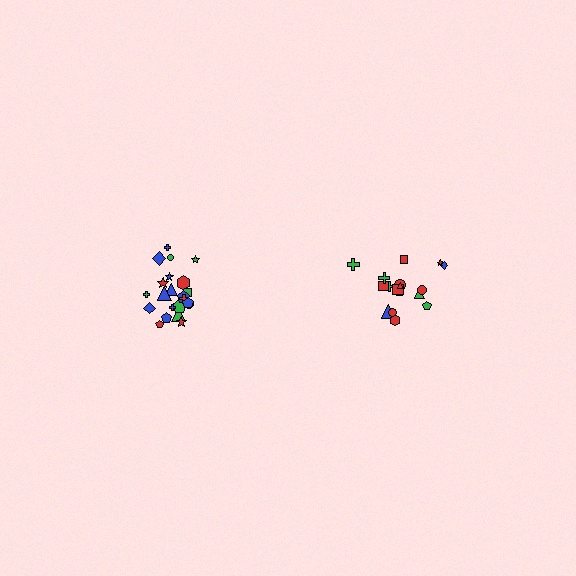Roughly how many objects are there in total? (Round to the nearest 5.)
Roughly 40 objects in total.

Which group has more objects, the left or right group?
The left group.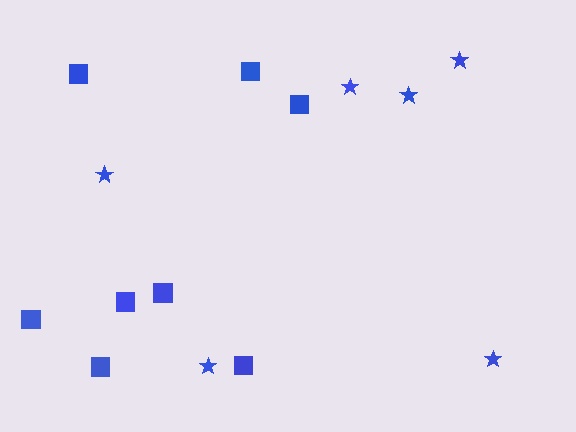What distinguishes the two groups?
There are 2 groups: one group of squares (8) and one group of stars (6).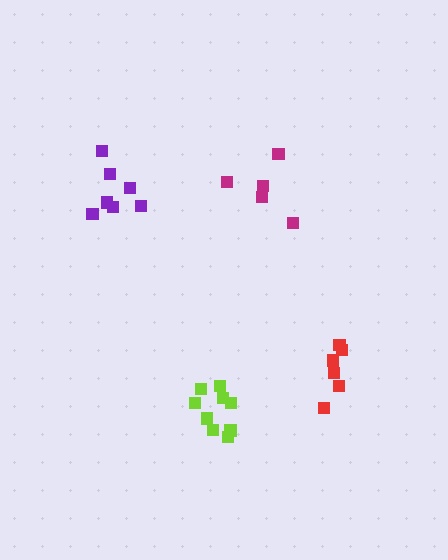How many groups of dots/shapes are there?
There are 4 groups.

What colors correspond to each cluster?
The clusters are colored: red, lime, magenta, purple.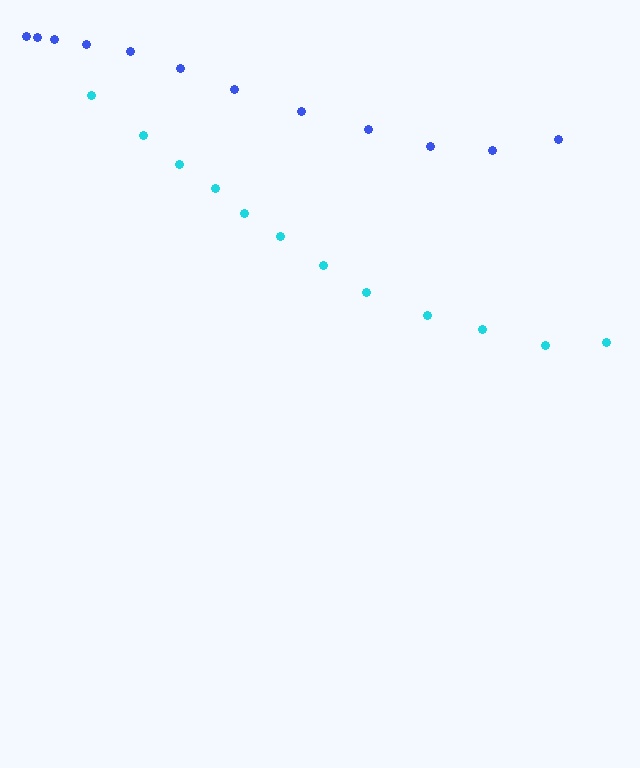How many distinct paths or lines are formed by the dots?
There are 2 distinct paths.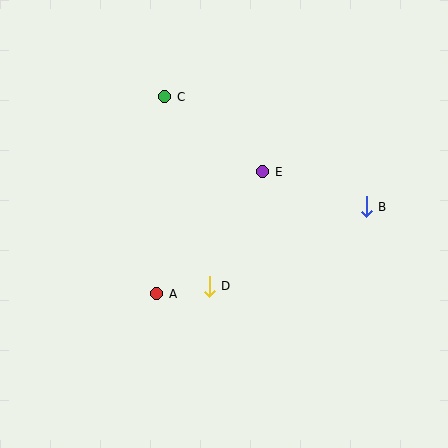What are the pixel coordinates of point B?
Point B is at (366, 207).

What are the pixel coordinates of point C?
Point C is at (165, 97).